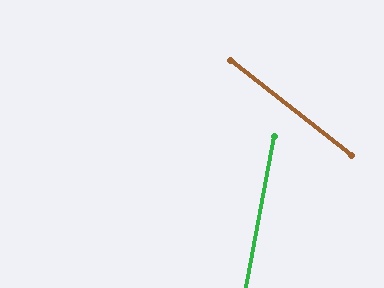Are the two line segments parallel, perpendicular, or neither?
Neither parallel nor perpendicular — they differ by about 62°.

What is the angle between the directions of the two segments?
Approximately 62 degrees.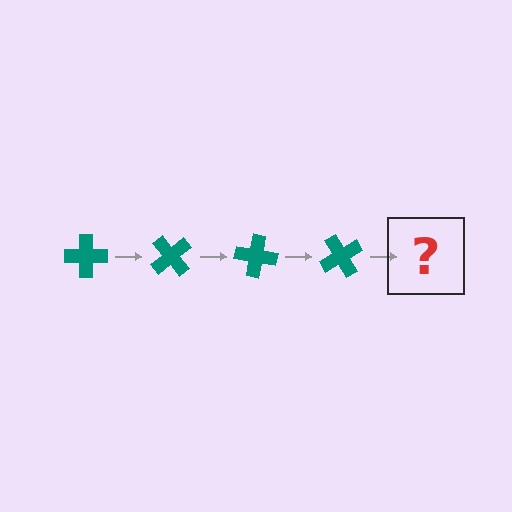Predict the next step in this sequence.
The next step is a teal cross rotated 200 degrees.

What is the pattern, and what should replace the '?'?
The pattern is that the cross rotates 50 degrees each step. The '?' should be a teal cross rotated 200 degrees.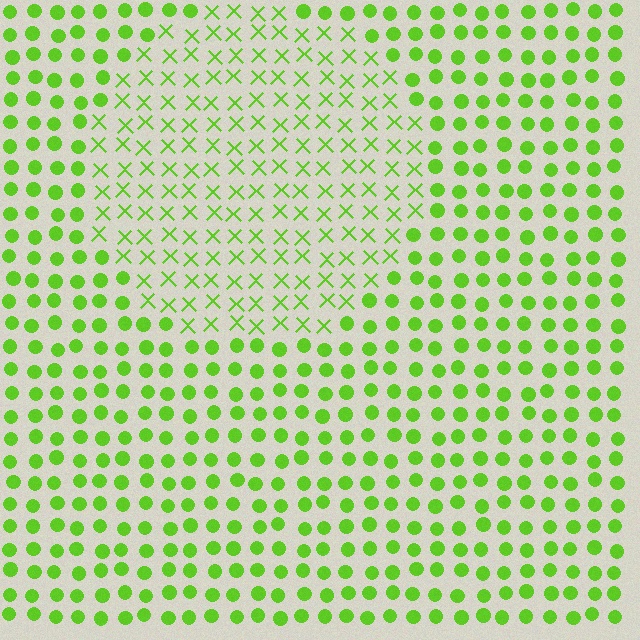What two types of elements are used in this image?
The image uses X marks inside the circle region and circles outside it.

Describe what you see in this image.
The image is filled with small lime elements arranged in a uniform grid. A circle-shaped region contains X marks, while the surrounding area contains circles. The boundary is defined purely by the change in element shape.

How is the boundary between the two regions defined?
The boundary is defined by a change in element shape: X marks inside vs. circles outside. All elements share the same color and spacing.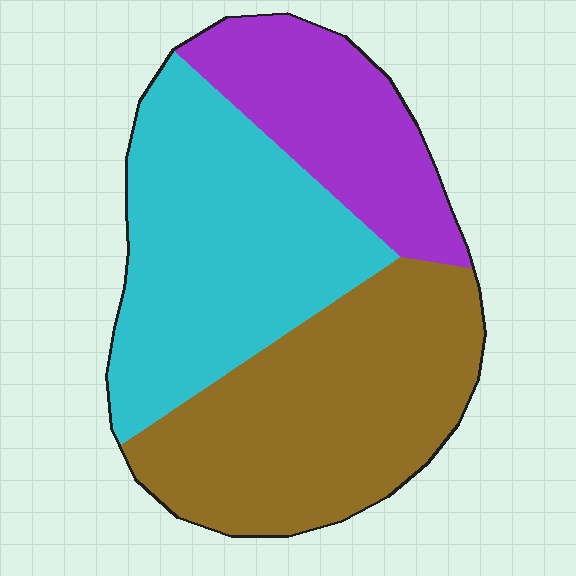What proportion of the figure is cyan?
Cyan covers around 40% of the figure.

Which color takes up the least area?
Purple, at roughly 20%.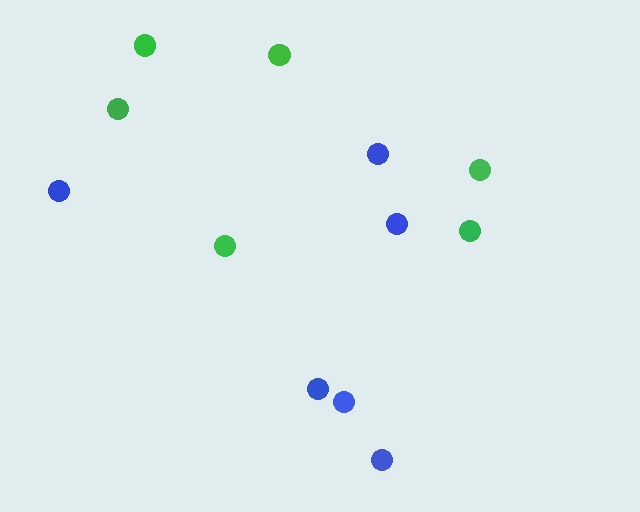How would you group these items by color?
There are 2 groups: one group of blue circles (6) and one group of green circles (6).